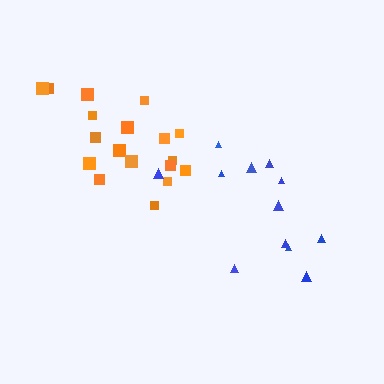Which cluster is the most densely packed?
Orange.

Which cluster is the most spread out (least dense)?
Blue.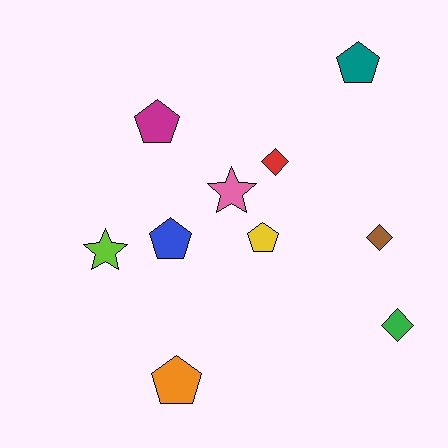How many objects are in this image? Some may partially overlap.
There are 10 objects.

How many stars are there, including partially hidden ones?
There are 2 stars.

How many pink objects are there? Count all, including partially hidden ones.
There is 1 pink object.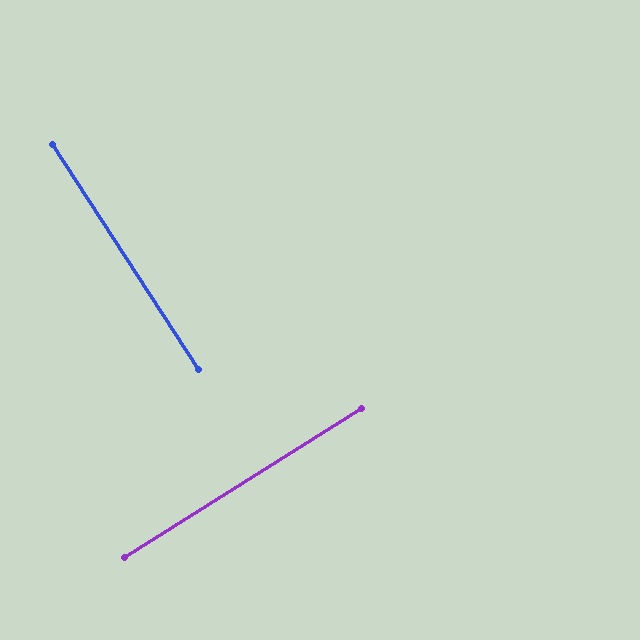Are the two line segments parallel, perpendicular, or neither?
Perpendicular — they meet at approximately 89°.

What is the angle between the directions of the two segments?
Approximately 89 degrees.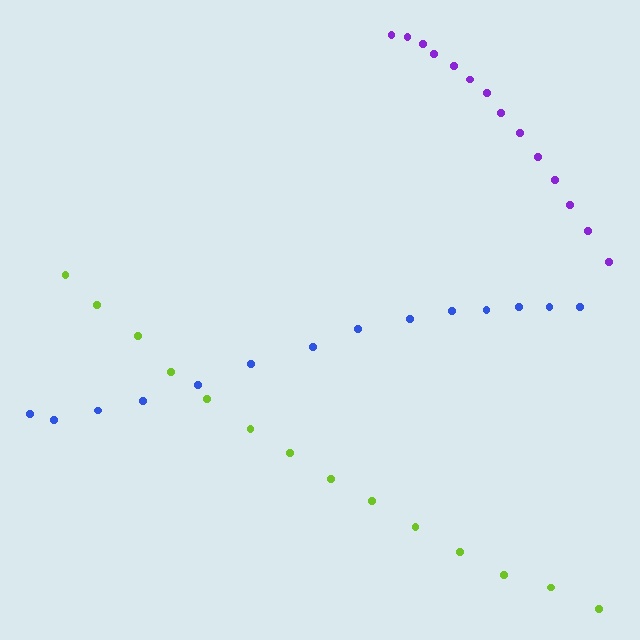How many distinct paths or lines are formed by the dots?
There are 3 distinct paths.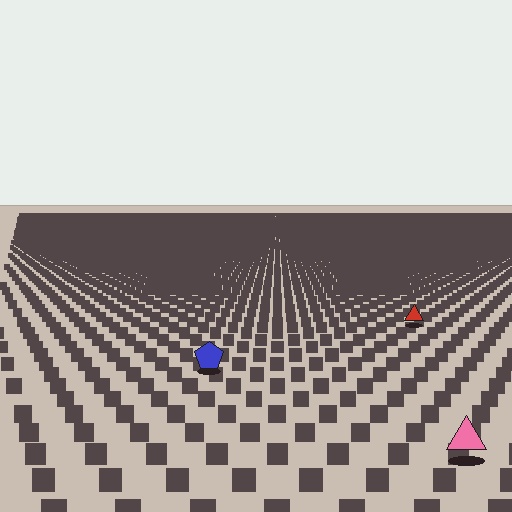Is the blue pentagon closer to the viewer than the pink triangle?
No. The pink triangle is closer — you can tell from the texture gradient: the ground texture is coarser near it.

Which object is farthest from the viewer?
The red triangle is farthest from the viewer. It appears smaller and the ground texture around it is denser.